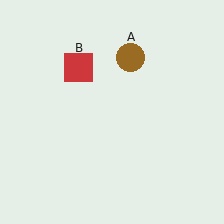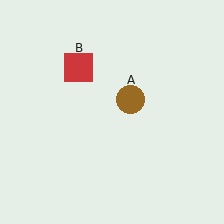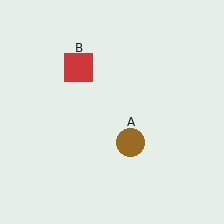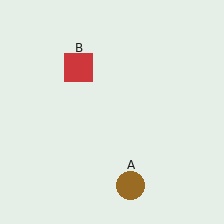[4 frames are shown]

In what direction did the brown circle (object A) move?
The brown circle (object A) moved down.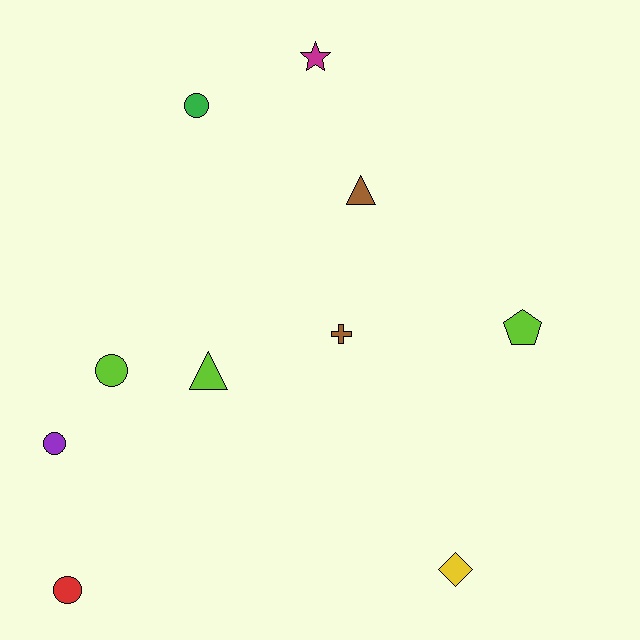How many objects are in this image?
There are 10 objects.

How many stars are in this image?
There is 1 star.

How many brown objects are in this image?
There are 2 brown objects.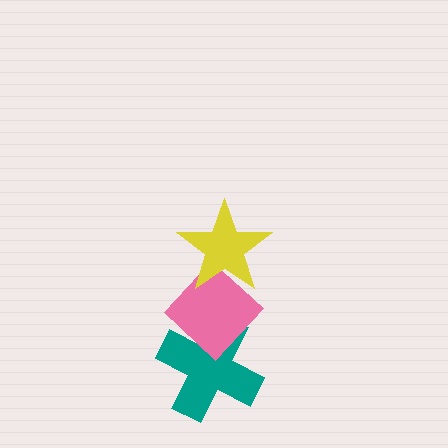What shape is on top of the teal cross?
The pink diamond is on top of the teal cross.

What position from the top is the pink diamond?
The pink diamond is 2nd from the top.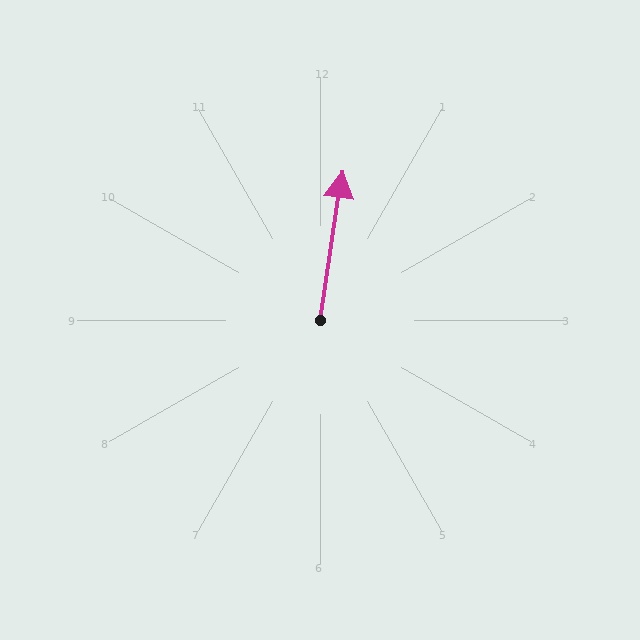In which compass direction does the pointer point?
North.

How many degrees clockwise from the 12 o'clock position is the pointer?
Approximately 9 degrees.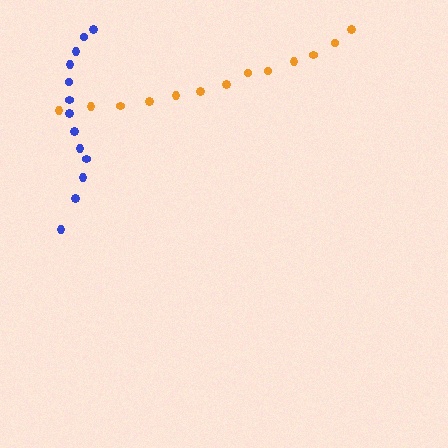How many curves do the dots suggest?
There are 2 distinct paths.